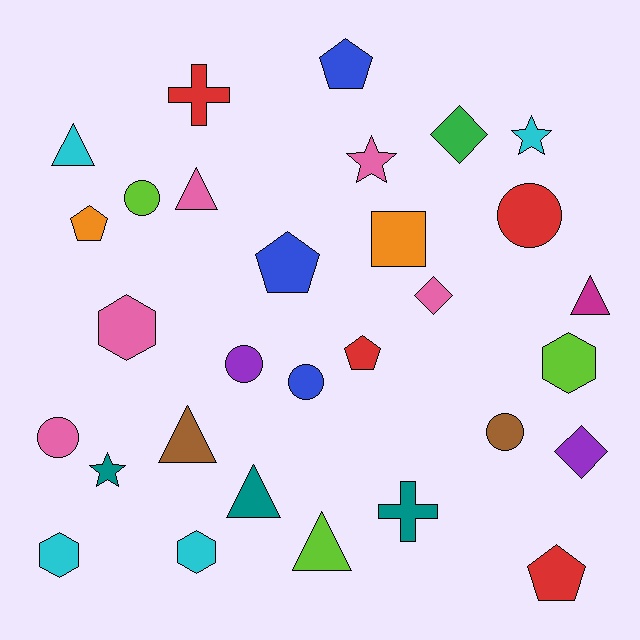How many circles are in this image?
There are 6 circles.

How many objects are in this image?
There are 30 objects.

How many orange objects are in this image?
There are 2 orange objects.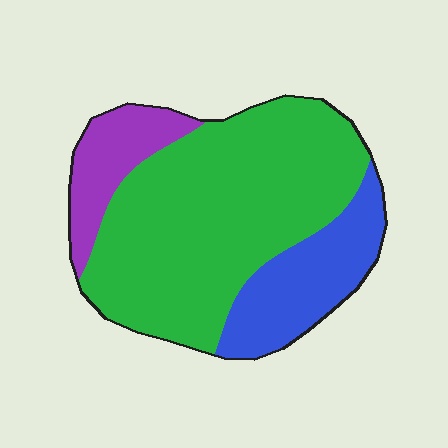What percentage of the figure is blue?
Blue covers about 20% of the figure.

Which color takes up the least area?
Purple, at roughly 15%.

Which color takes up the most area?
Green, at roughly 65%.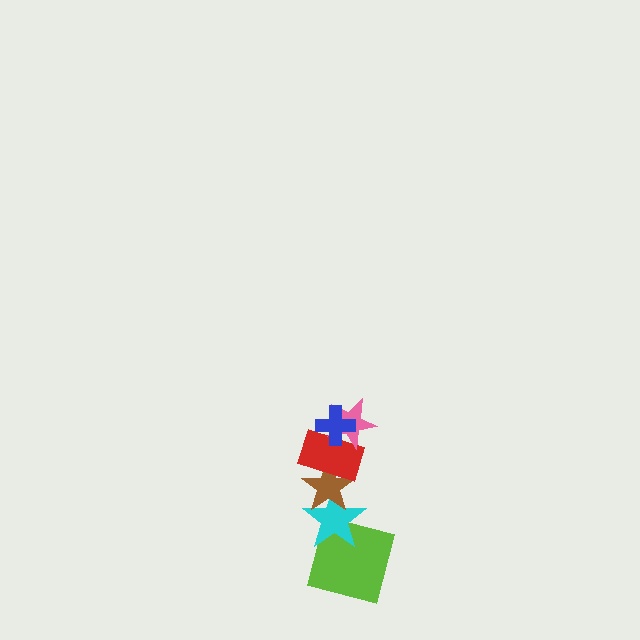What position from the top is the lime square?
The lime square is 6th from the top.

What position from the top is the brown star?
The brown star is 4th from the top.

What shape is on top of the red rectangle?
The pink star is on top of the red rectangle.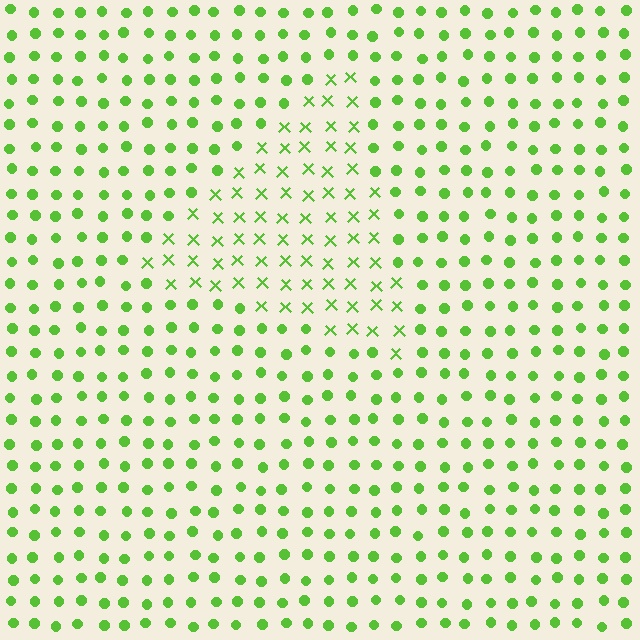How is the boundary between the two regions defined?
The boundary is defined by a change in element shape: X marks inside vs. circles outside. All elements share the same color and spacing.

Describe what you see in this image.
The image is filled with small lime elements arranged in a uniform grid. A triangle-shaped region contains X marks, while the surrounding area contains circles. The boundary is defined purely by the change in element shape.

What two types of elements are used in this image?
The image uses X marks inside the triangle region and circles outside it.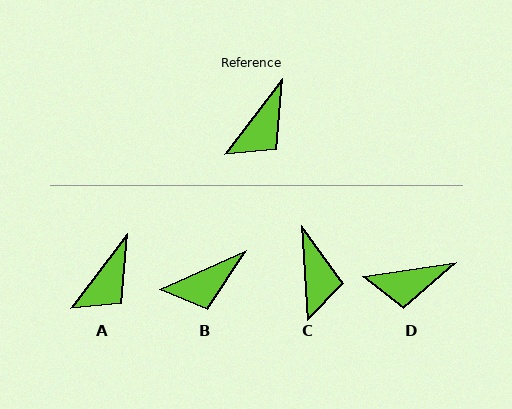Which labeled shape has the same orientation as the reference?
A.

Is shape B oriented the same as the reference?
No, it is off by about 28 degrees.